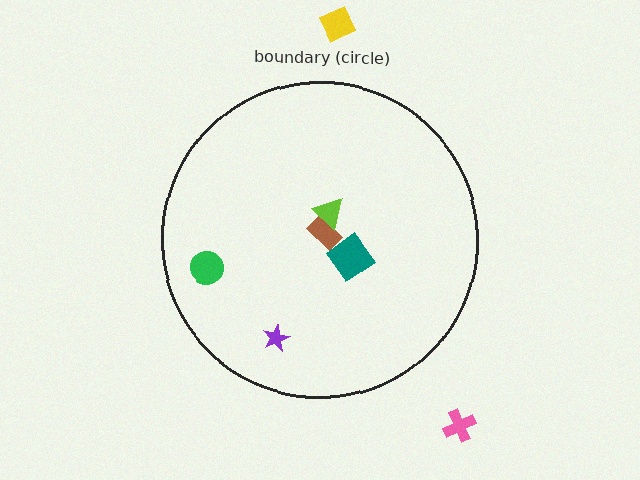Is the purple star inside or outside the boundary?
Inside.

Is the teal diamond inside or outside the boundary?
Inside.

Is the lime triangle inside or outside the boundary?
Inside.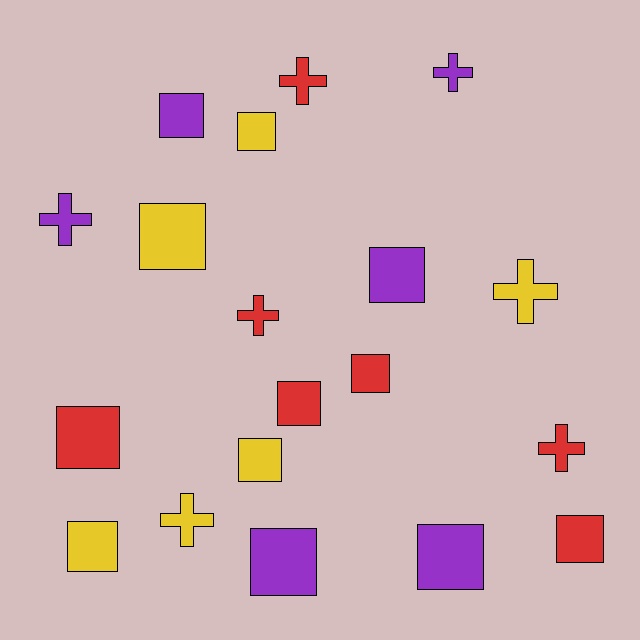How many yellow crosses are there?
There are 2 yellow crosses.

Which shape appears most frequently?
Square, with 12 objects.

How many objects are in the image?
There are 19 objects.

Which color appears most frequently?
Red, with 7 objects.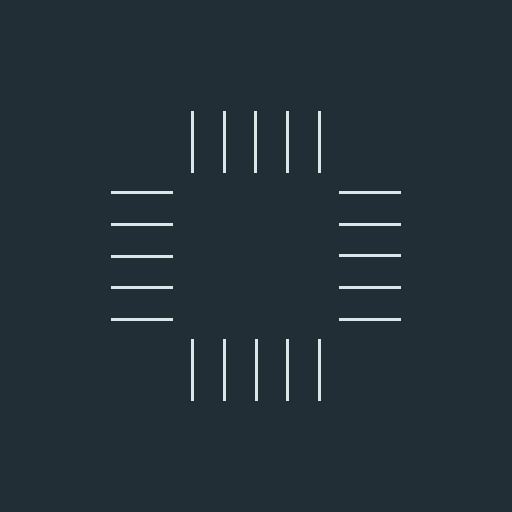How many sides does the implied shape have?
4 sides — the line-ends trace a square.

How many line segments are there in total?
20 — 5 along each of the 4 edges.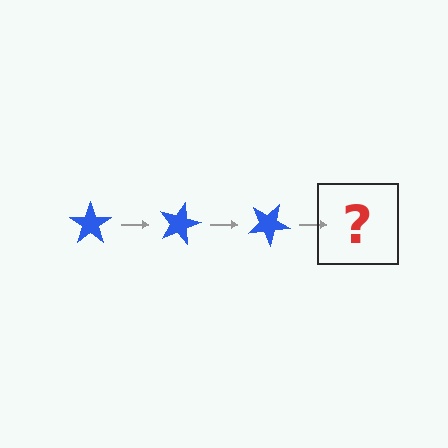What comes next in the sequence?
The next element should be a blue star rotated 45 degrees.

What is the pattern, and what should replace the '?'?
The pattern is that the star rotates 15 degrees each step. The '?' should be a blue star rotated 45 degrees.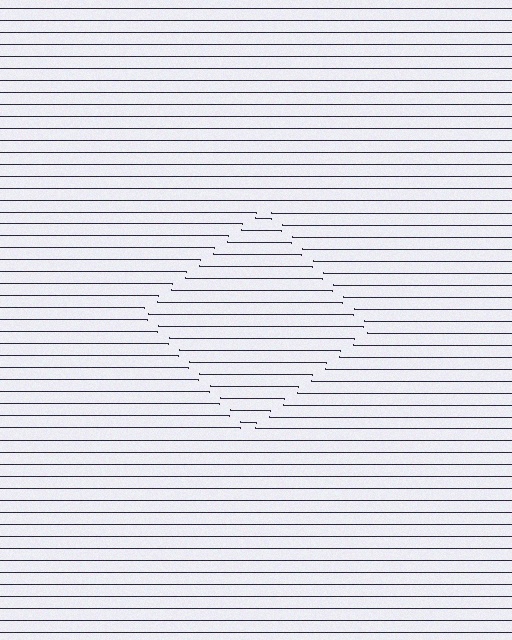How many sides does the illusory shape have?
4 sides — the line-ends trace a square.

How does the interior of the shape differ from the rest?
The interior of the shape contains the same grating, shifted by half a period — the contour is defined by the phase discontinuity where line-ends from the inner and outer gratings abut.